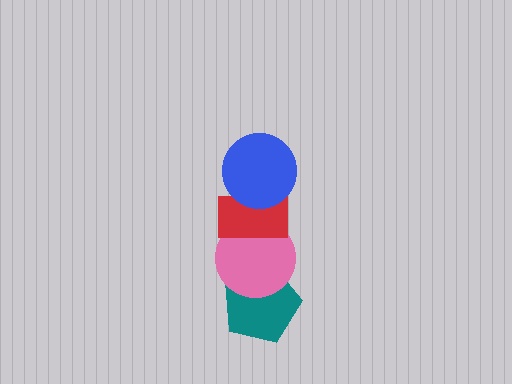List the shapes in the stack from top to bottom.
From top to bottom: the blue circle, the red rectangle, the pink circle, the teal pentagon.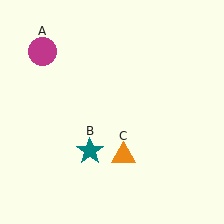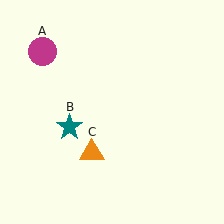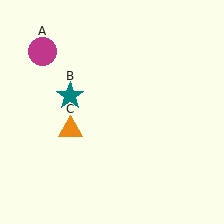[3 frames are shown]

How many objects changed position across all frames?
2 objects changed position: teal star (object B), orange triangle (object C).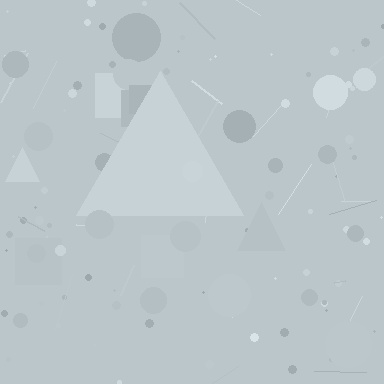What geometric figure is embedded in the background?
A triangle is embedded in the background.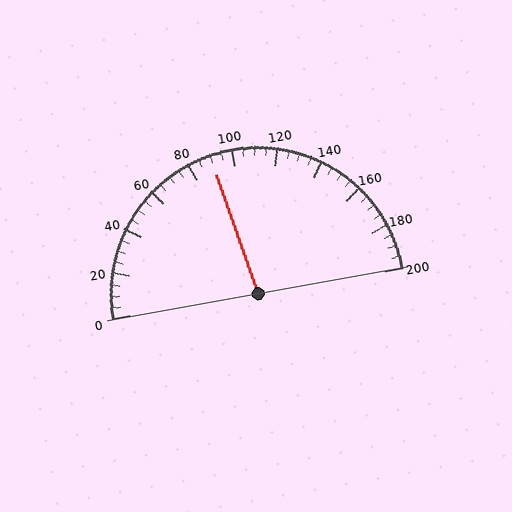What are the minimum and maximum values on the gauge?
The gauge ranges from 0 to 200.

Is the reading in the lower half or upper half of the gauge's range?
The reading is in the lower half of the range (0 to 200).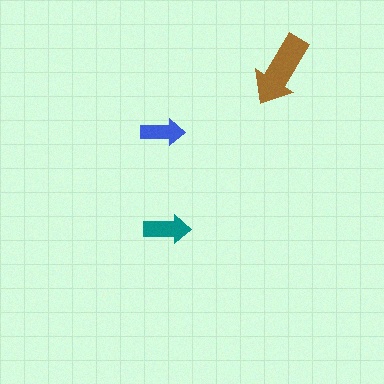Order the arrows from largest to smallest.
the brown one, the teal one, the blue one.